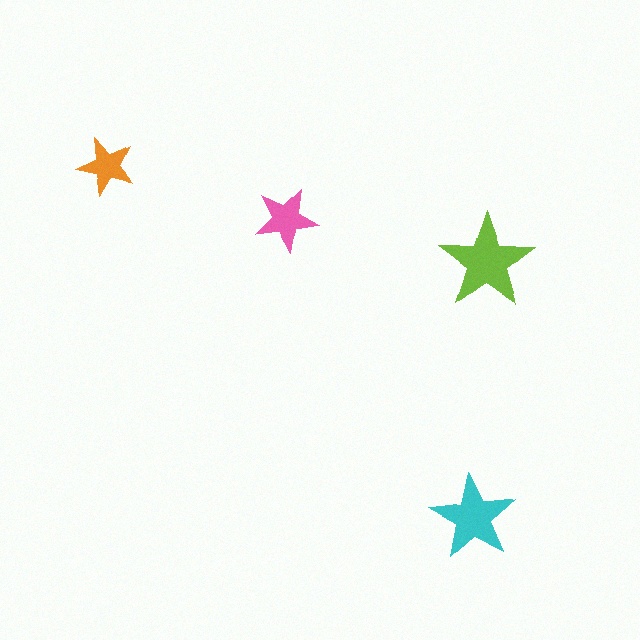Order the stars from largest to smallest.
the lime one, the cyan one, the pink one, the orange one.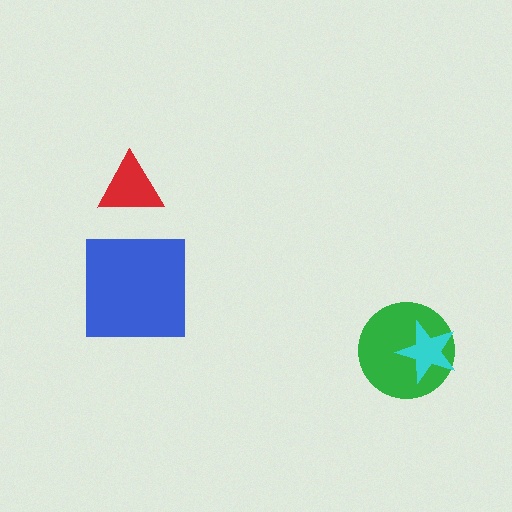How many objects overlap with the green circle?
1 object overlaps with the green circle.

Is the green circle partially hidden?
Yes, it is partially covered by another shape.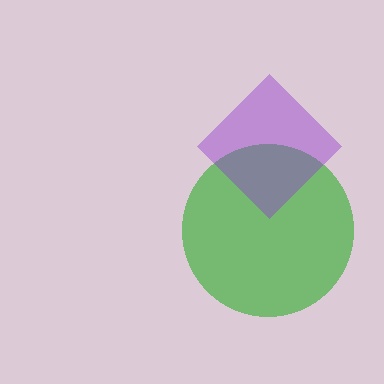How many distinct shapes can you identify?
There are 2 distinct shapes: a green circle, a purple diamond.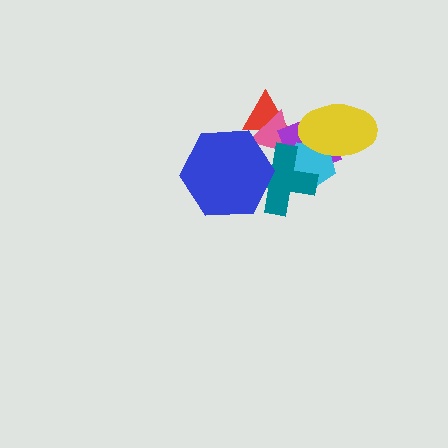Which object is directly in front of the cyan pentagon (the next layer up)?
The yellow ellipse is directly in front of the cyan pentagon.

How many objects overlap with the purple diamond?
5 objects overlap with the purple diamond.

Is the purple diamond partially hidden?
Yes, it is partially covered by another shape.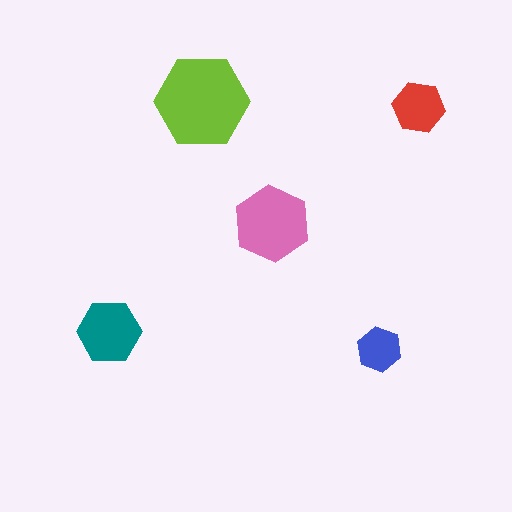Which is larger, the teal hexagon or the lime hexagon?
The lime one.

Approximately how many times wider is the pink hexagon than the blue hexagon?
About 1.5 times wider.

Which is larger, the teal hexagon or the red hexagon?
The teal one.